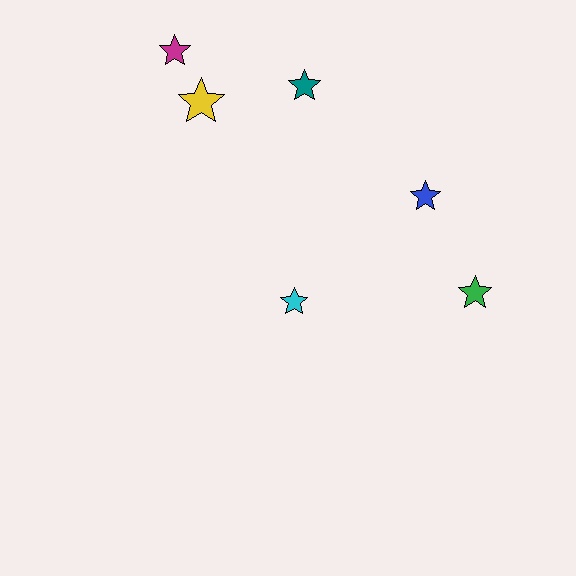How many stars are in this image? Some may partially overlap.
There are 6 stars.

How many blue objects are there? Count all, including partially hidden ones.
There is 1 blue object.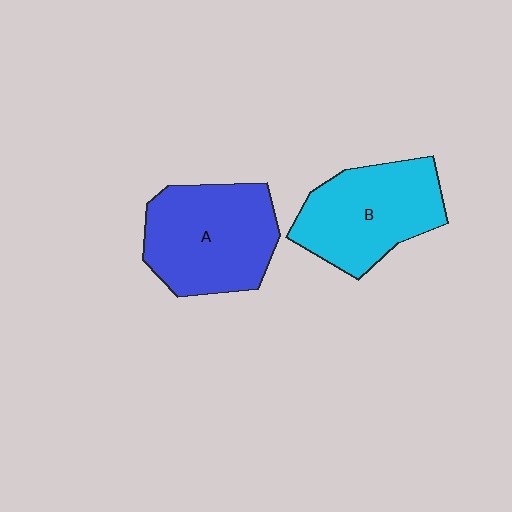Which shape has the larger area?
Shape A (blue).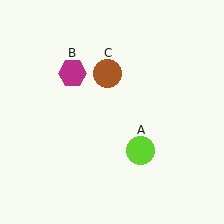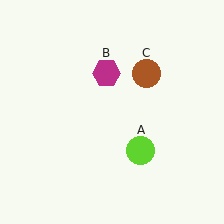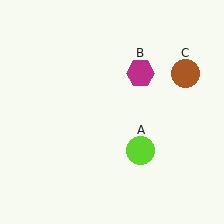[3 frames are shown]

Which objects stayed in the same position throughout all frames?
Lime circle (object A) remained stationary.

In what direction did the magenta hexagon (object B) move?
The magenta hexagon (object B) moved right.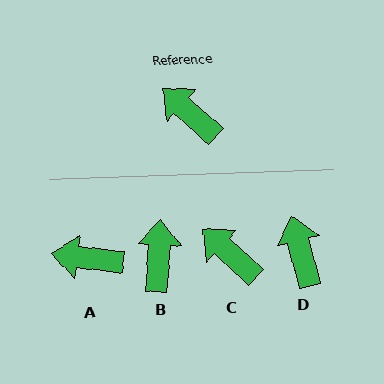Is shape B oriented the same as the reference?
No, it is off by about 51 degrees.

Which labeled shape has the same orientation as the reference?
C.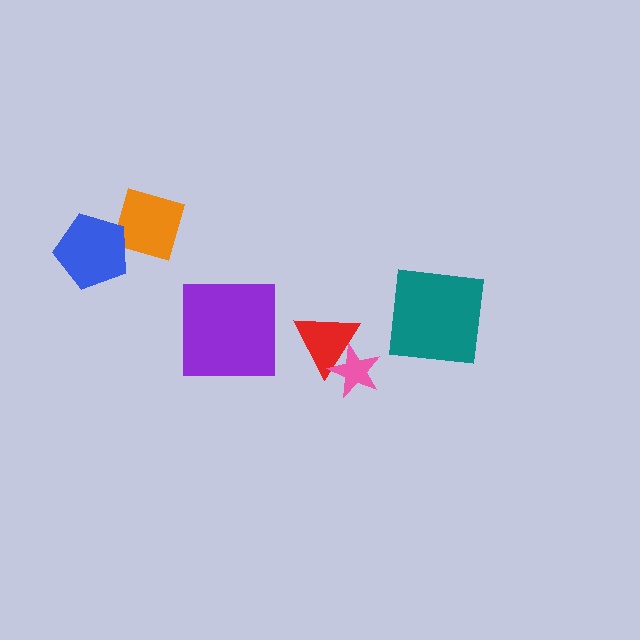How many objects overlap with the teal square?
0 objects overlap with the teal square.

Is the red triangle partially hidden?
Yes, it is partially covered by another shape.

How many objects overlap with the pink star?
1 object overlaps with the pink star.